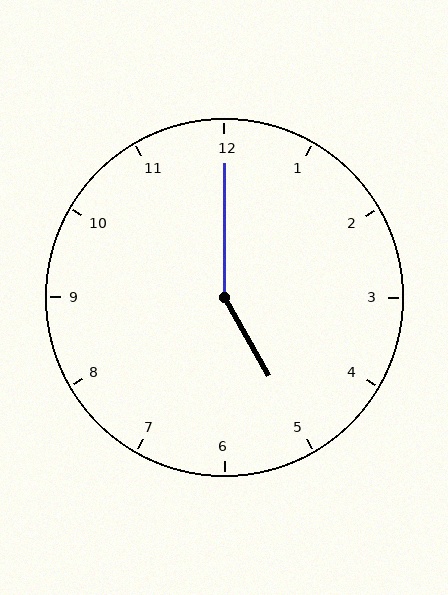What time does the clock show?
5:00.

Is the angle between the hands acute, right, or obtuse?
It is obtuse.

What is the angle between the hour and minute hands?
Approximately 150 degrees.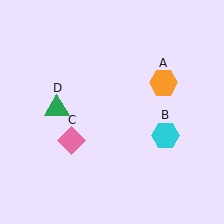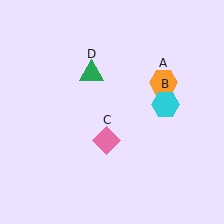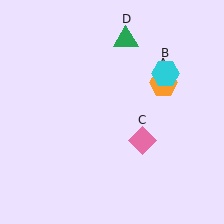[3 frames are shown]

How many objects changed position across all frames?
3 objects changed position: cyan hexagon (object B), pink diamond (object C), green triangle (object D).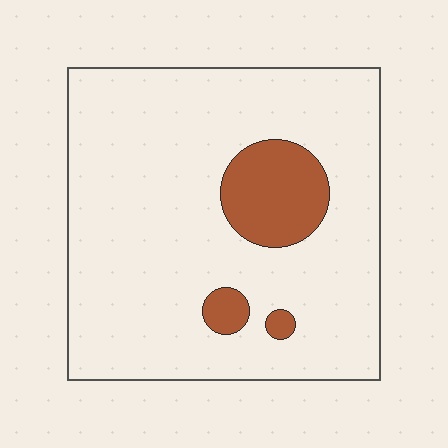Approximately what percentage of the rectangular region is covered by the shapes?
Approximately 10%.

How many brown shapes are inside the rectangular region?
3.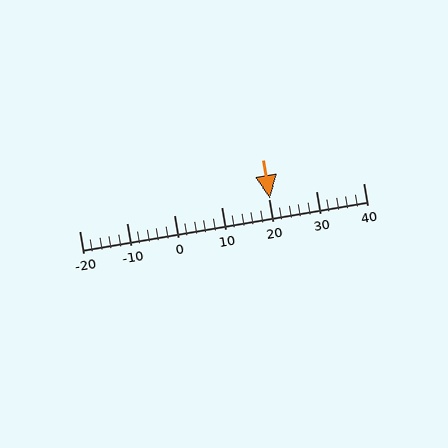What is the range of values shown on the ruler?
The ruler shows values from -20 to 40.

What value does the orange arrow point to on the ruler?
The orange arrow points to approximately 20.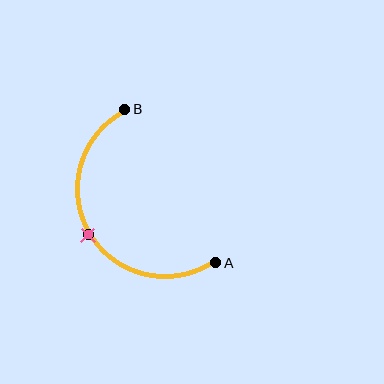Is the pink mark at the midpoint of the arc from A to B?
Yes. The pink mark lies on the arc at equal arc-length from both A and B — it is the arc midpoint.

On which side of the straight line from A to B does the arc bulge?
The arc bulges to the left of the straight line connecting A and B.